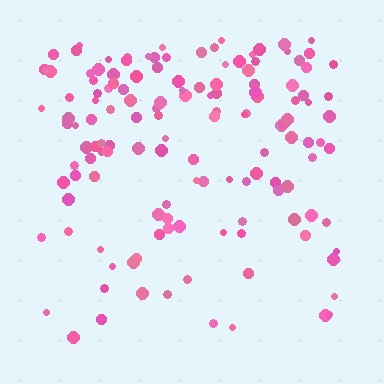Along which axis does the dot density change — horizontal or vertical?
Vertical.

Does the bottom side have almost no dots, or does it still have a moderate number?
Still a moderate number, just noticeably fewer than the top.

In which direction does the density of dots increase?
From bottom to top, with the top side densest.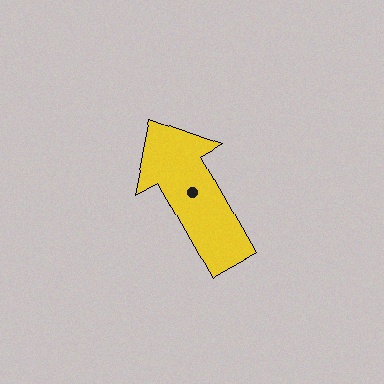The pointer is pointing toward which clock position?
Roughly 11 o'clock.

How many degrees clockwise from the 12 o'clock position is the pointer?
Approximately 330 degrees.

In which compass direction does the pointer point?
Northwest.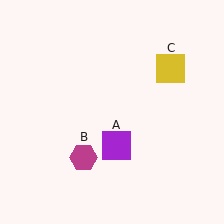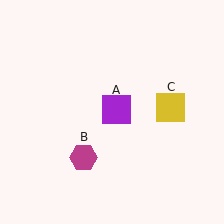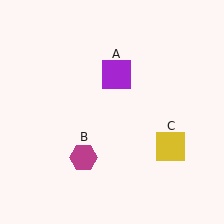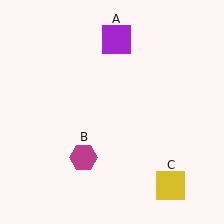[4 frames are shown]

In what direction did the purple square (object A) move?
The purple square (object A) moved up.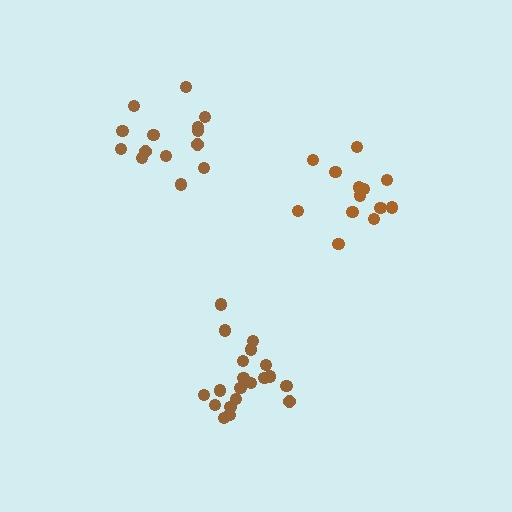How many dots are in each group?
Group 1: 20 dots, Group 2: 14 dots, Group 3: 14 dots (48 total).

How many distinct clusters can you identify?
There are 3 distinct clusters.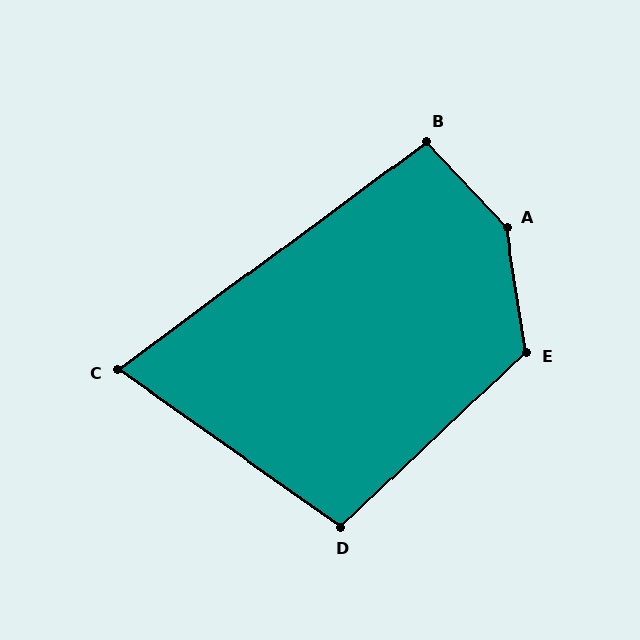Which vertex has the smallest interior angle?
C, at approximately 72 degrees.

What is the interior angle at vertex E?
Approximately 125 degrees (obtuse).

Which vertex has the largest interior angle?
A, at approximately 146 degrees.